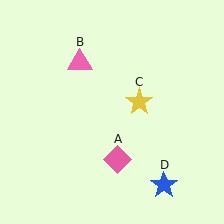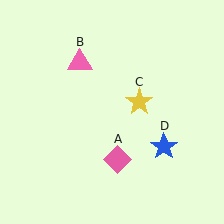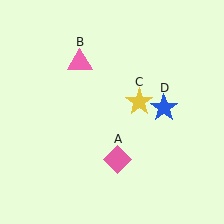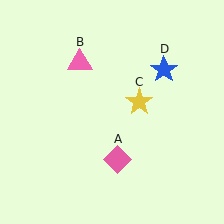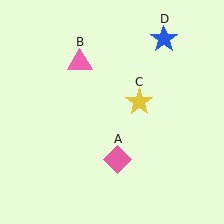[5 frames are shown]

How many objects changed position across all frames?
1 object changed position: blue star (object D).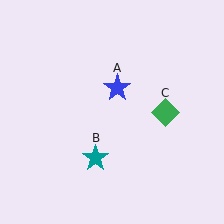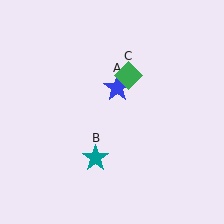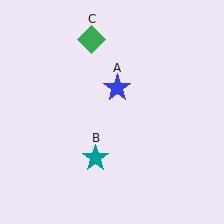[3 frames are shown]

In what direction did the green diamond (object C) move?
The green diamond (object C) moved up and to the left.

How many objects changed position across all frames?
1 object changed position: green diamond (object C).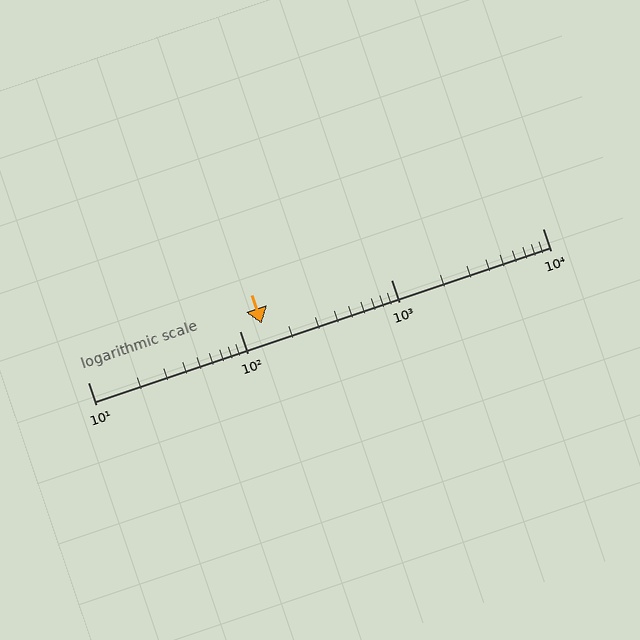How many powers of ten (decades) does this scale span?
The scale spans 3 decades, from 10 to 10000.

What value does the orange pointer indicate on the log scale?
The pointer indicates approximately 140.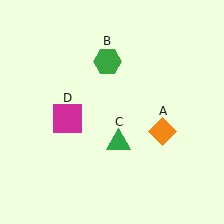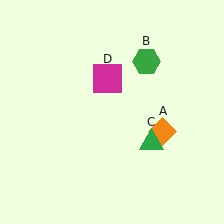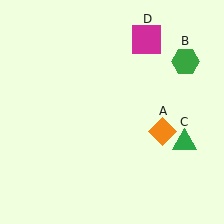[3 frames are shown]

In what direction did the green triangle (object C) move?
The green triangle (object C) moved right.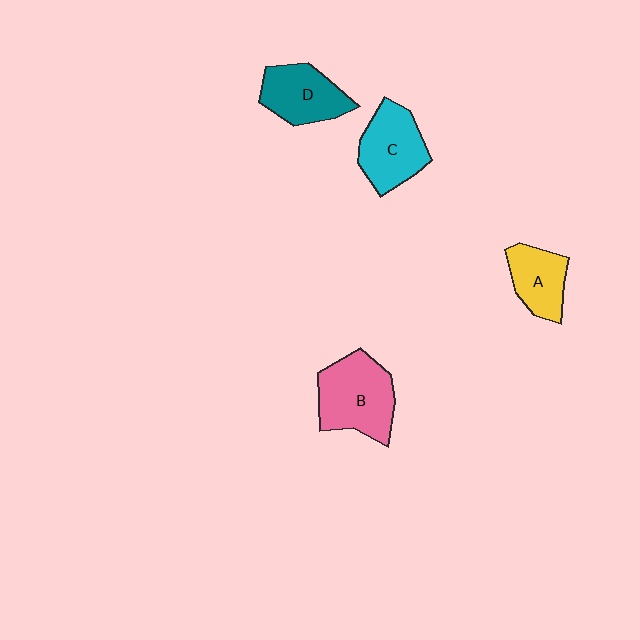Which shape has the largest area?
Shape B (pink).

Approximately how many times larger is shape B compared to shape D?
Approximately 1.3 times.